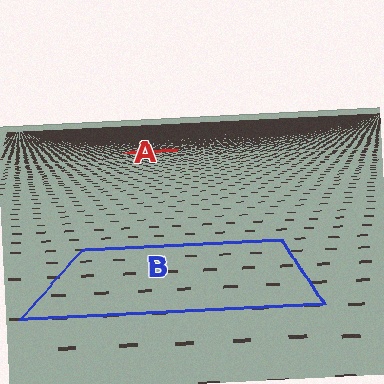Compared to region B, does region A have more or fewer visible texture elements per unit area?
Region A has more texture elements per unit area — they are packed more densely because it is farther away.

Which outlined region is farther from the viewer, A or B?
Region A is farther from the viewer — the texture elements inside it appear smaller and more densely packed.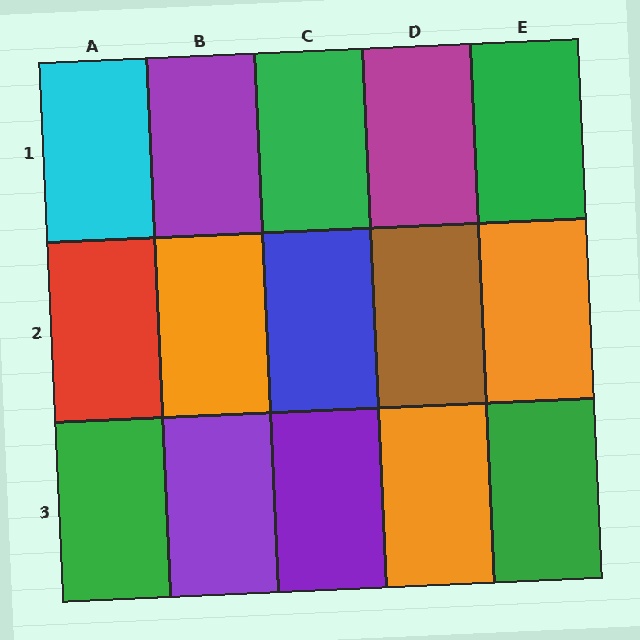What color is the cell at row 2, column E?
Orange.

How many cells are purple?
3 cells are purple.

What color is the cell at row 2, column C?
Blue.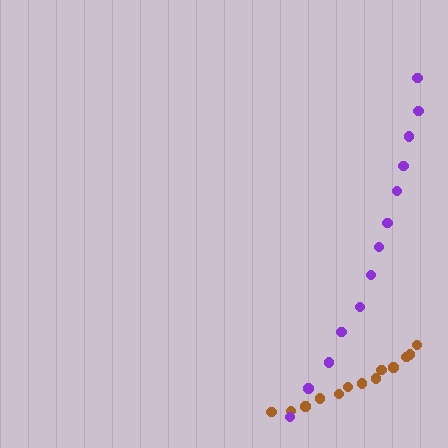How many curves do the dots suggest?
There are 2 distinct paths.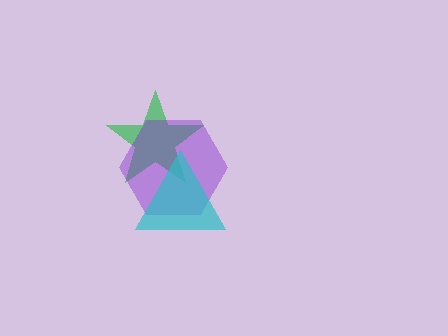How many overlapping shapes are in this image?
There are 3 overlapping shapes in the image.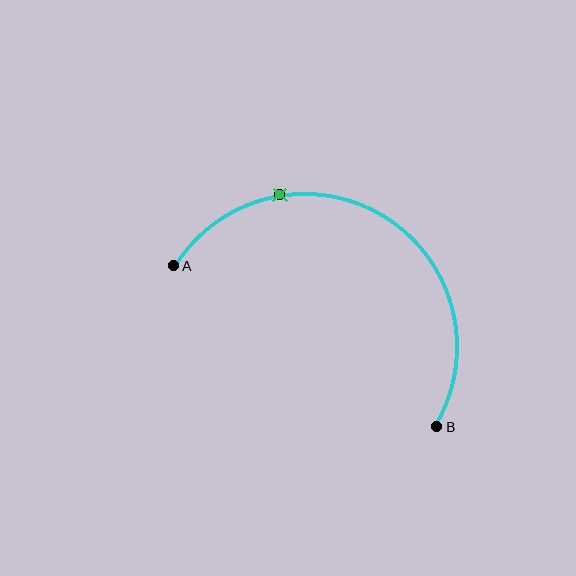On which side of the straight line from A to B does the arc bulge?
The arc bulges above the straight line connecting A and B.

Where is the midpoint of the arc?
The arc midpoint is the point on the curve farthest from the straight line joining A and B. It sits above that line.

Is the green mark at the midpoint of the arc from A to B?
No. The green mark lies on the arc but is closer to endpoint A. The arc midpoint would be at the point on the curve equidistant along the arc from both A and B.